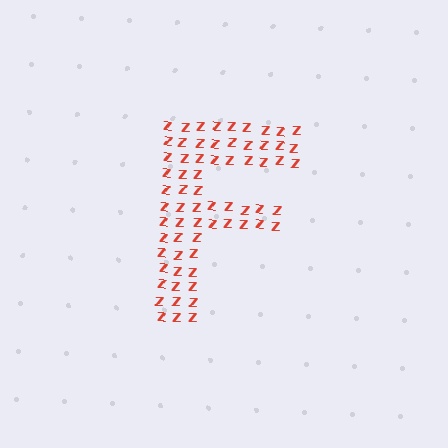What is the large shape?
The large shape is the letter F.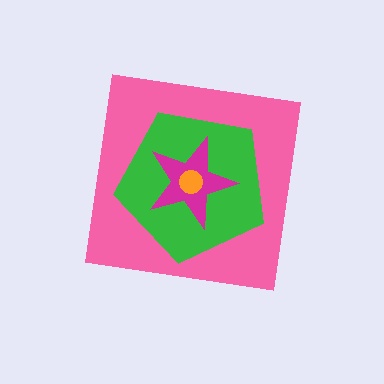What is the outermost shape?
The pink square.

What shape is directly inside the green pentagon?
The magenta star.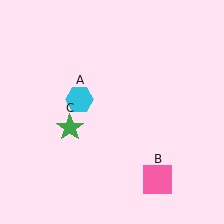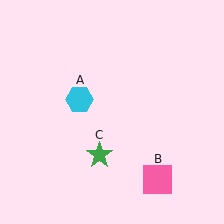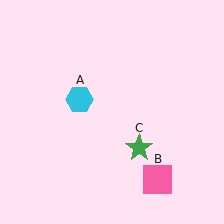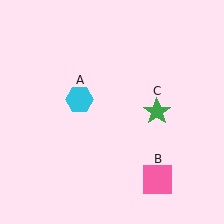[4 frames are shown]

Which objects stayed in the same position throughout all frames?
Cyan hexagon (object A) and pink square (object B) remained stationary.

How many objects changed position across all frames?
1 object changed position: green star (object C).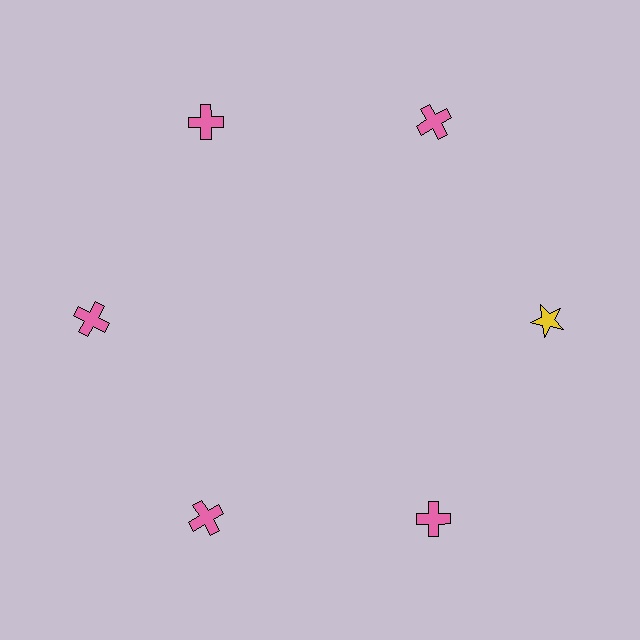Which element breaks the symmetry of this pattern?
The yellow star at roughly the 3 o'clock position breaks the symmetry. All other shapes are pink crosses.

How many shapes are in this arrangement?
There are 6 shapes arranged in a ring pattern.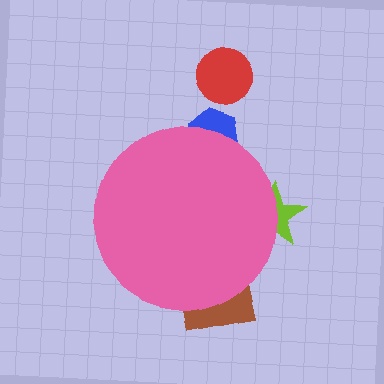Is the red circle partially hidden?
No, the red circle is fully visible.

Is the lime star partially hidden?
Yes, the lime star is partially hidden behind the pink circle.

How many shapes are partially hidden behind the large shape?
3 shapes are partially hidden.